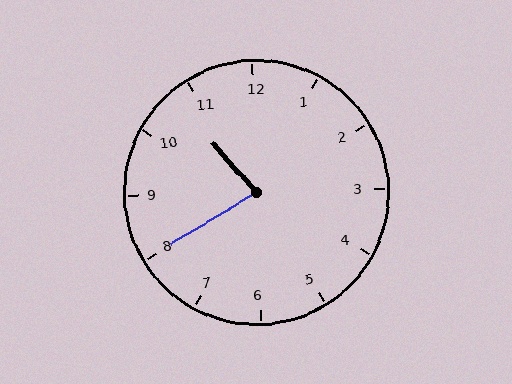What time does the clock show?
10:40.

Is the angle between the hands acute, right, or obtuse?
It is acute.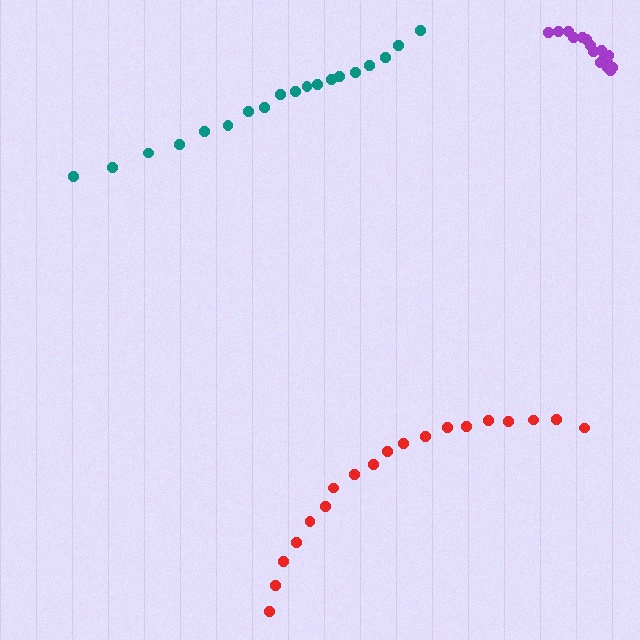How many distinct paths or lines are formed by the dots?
There are 3 distinct paths.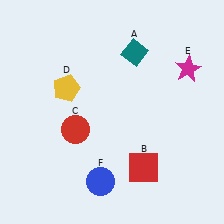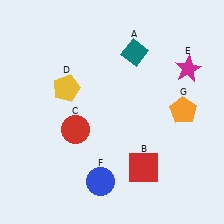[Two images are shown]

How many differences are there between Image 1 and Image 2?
There is 1 difference between the two images.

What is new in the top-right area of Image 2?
An orange pentagon (G) was added in the top-right area of Image 2.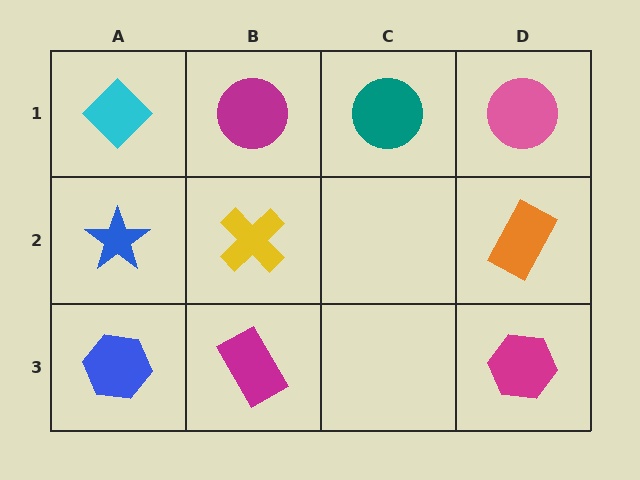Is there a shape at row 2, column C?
No, that cell is empty.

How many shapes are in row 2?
3 shapes.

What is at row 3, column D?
A magenta hexagon.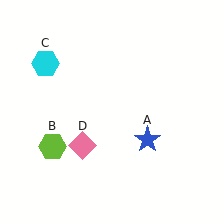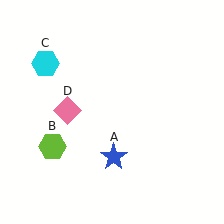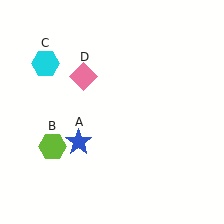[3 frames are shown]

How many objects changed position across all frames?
2 objects changed position: blue star (object A), pink diamond (object D).